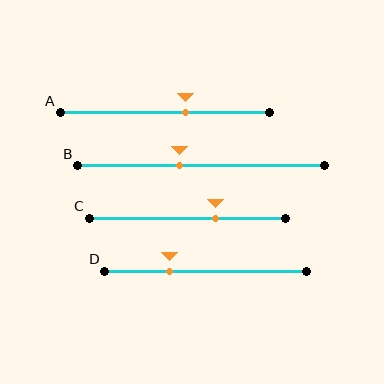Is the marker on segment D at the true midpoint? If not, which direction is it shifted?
No, the marker on segment D is shifted to the left by about 18% of the segment length.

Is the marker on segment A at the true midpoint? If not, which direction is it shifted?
No, the marker on segment A is shifted to the right by about 10% of the segment length.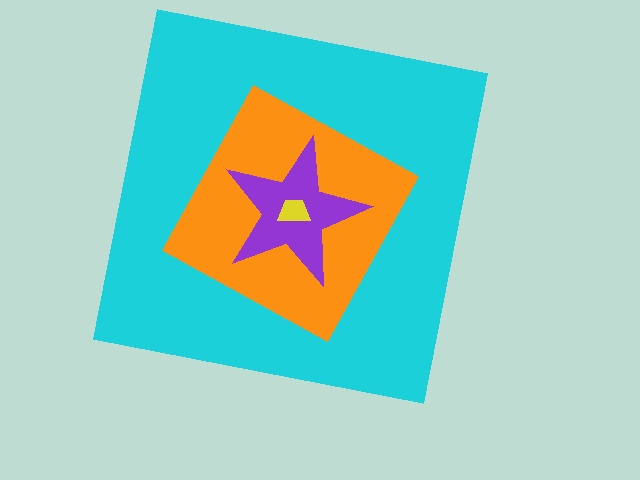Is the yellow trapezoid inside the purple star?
Yes.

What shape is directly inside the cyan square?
The orange diamond.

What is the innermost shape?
The yellow trapezoid.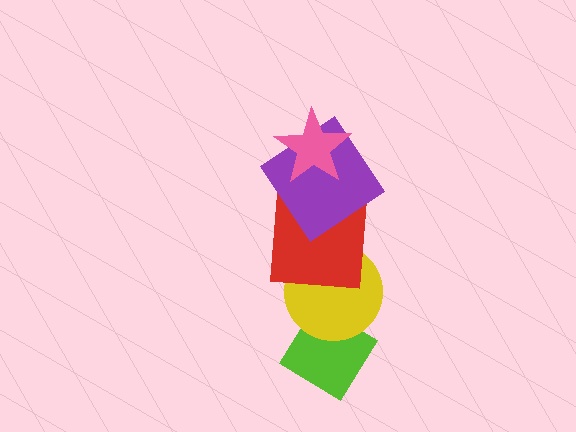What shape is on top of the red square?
The purple diamond is on top of the red square.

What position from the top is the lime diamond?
The lime diamond is 5th from the top.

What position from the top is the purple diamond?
The purple diamond is 2nd from the top.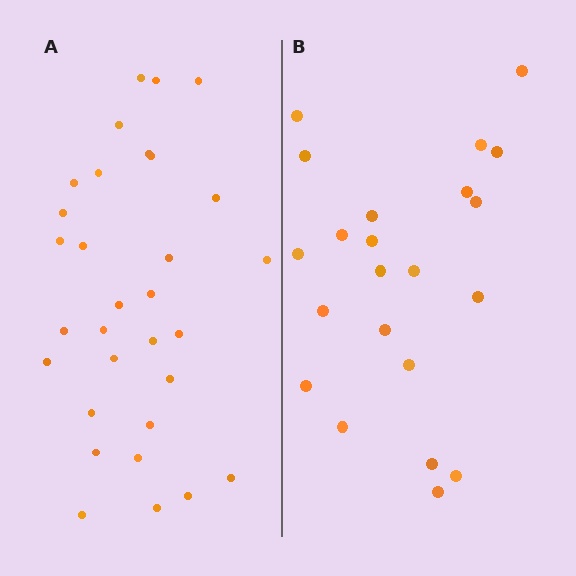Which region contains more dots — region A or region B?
Region A (the left region) has more dots.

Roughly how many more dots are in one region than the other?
Region A has roughly 8 or so more dots than region B.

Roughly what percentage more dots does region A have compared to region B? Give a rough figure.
About 40% more.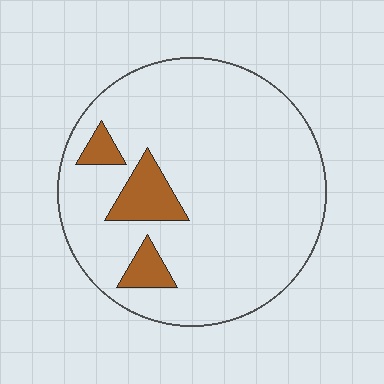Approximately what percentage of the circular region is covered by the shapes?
Approximately 10%.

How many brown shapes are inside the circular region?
3.